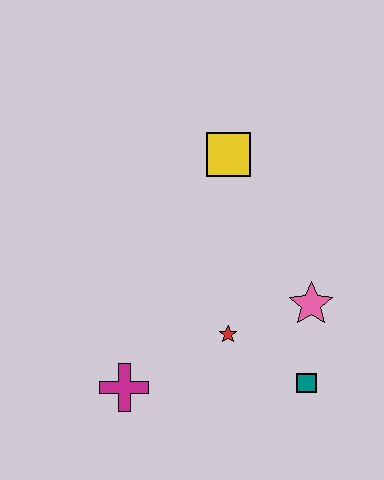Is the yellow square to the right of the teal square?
No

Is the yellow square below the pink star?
No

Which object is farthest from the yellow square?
The magenta cross is farthest from the yellow square.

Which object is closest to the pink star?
The teal square is closest to the pink star.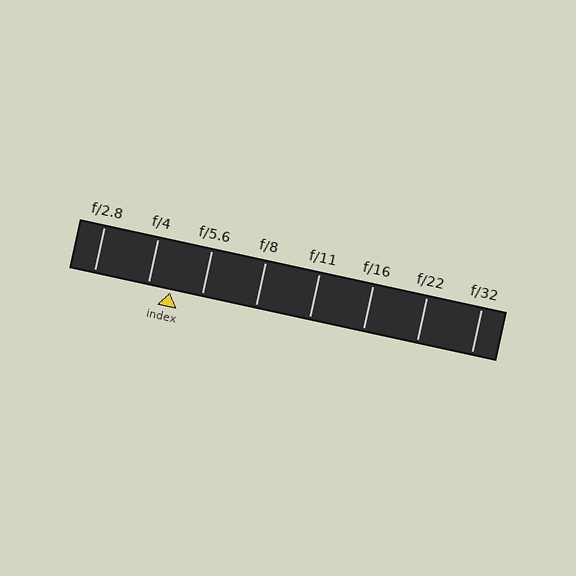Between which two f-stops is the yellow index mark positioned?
The index mark is between f/4 and f/5.6.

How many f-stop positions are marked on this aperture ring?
There are 8 f-stop positions marked.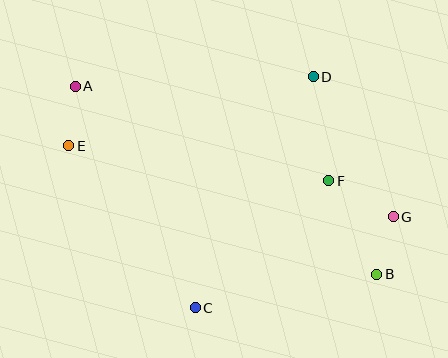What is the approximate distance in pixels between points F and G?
The distance between F and G is approximately 74 pixels.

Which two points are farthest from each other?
Points A and B are farthest from each other.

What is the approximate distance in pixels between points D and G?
The distance between D and G is approximately 161 pixels.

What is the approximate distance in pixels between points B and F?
The distance between B and F is approximately 105 pixels.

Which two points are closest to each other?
Points B and G are closest to each other.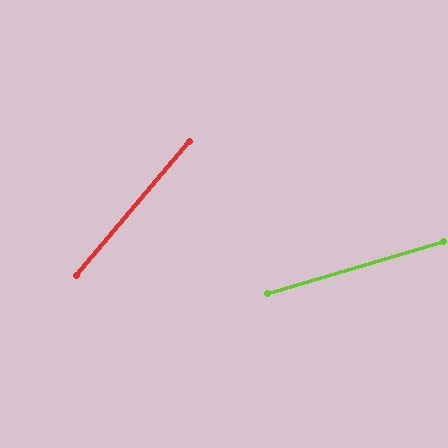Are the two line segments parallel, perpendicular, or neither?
Neither parallel nor perpendicular — they differ by about 33°.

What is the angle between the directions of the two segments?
Approximately 33 degrees.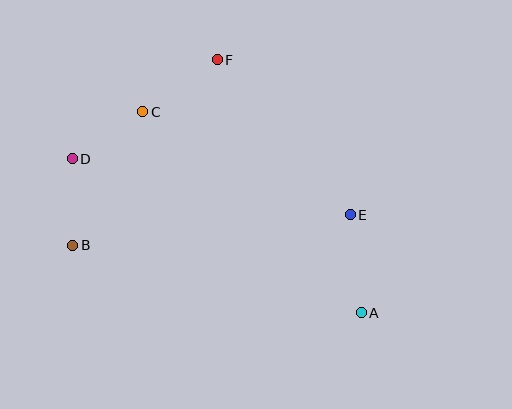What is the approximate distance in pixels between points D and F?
The distance between D and F is approximately 176 pixels.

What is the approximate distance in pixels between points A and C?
The distance between A and C is approximately 297 pixels.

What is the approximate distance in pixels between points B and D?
The distance between B and D is approximately 87 pixels.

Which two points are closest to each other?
Points C and D are closest to each other.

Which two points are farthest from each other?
Points A and D are farthest from each other.